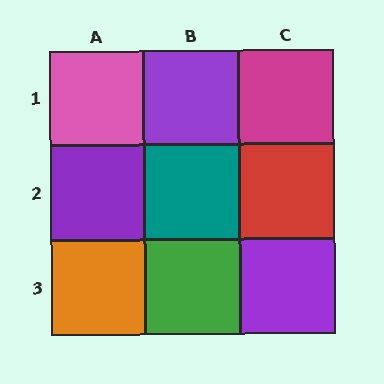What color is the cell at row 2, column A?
Purple.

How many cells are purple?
3 cells are purple.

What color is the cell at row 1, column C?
Magenta.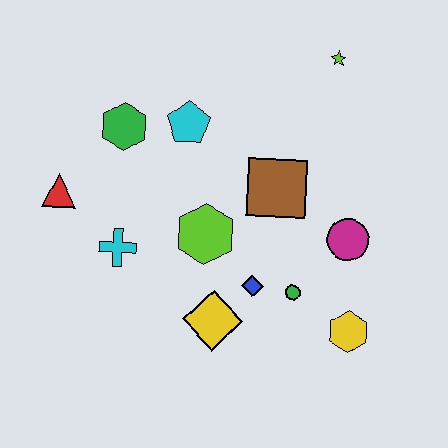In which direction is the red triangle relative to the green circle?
The red triangle is to the left of the green circle.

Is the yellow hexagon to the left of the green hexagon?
No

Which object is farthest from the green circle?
The red triangle is farthest from the green circle.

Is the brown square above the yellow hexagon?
Yes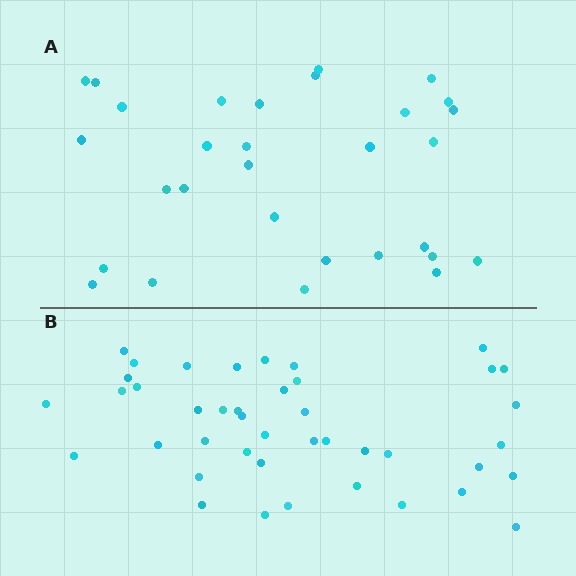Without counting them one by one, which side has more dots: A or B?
Region B (the bottom region) has more dots.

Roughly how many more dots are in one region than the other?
Region B has roughly 12 or so more dots than region A.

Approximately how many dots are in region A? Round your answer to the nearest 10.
About 30 dots.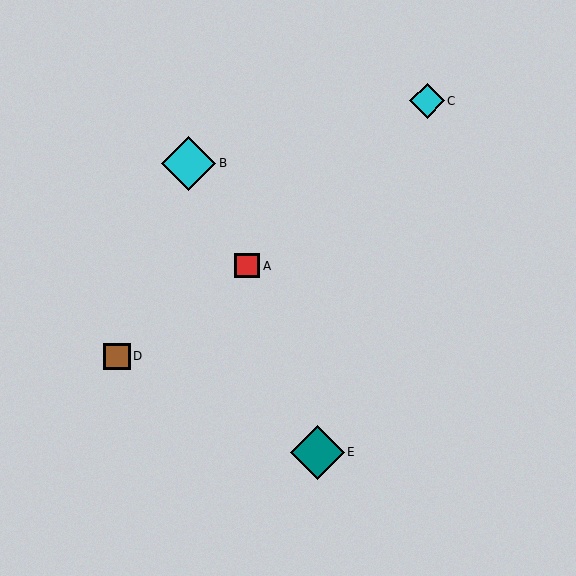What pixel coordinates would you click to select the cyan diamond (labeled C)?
Click at (427, 101) to select the cyan diamond C.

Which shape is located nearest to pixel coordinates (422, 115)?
The cyan diamond (labeled C) at (427, 101) is nearest to that location.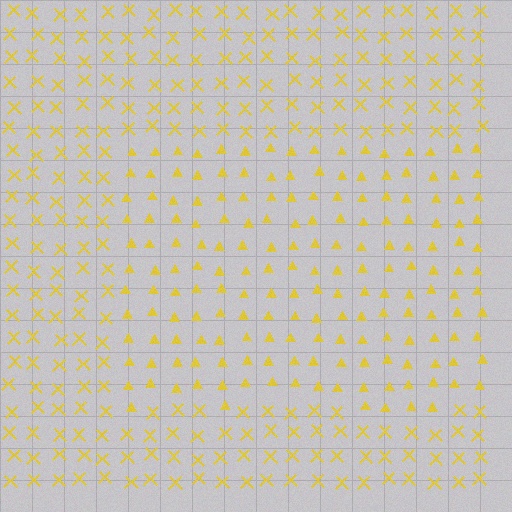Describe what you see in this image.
The image is filled with small yellow elements arranged in a uniform grid. A rectangle-shaped region contains triangles, while the surrounding area contains X marks. The boundary is defined purely by the change in element shape.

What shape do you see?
I see a rectangle.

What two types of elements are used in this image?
The image uses triangles inside the rectangle region and X marks outside it.